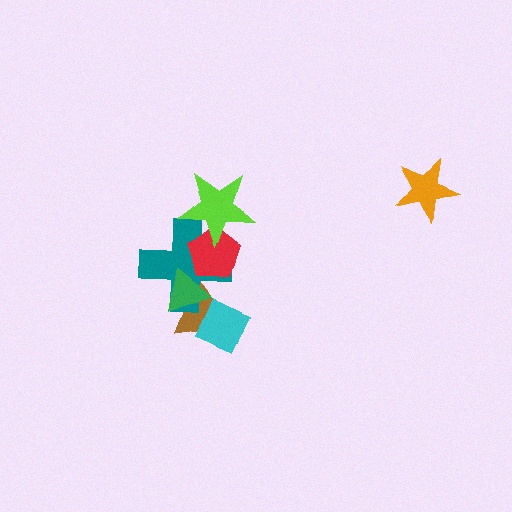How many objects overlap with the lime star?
2 objects overlap with the lime star.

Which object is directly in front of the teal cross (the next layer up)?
The red pentagon is directly in front of the teal cross.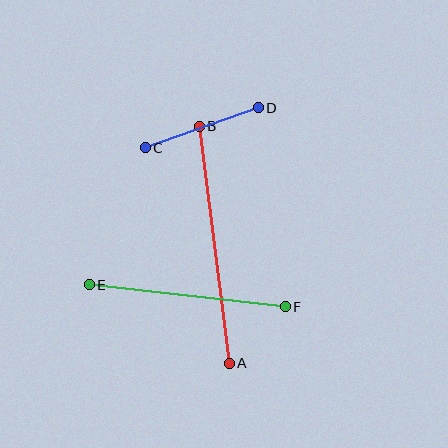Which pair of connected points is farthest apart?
Points A and B are farthest apart.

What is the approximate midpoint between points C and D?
The midpoint is at approximately (202, 128) pixels.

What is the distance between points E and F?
The distance is approximately 197 pixels.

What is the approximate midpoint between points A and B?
The midpoint is at approximately (214, 245) pixels.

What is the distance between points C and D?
The distance is approximately 120 pixels.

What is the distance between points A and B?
The distance is approximately 239 pixels.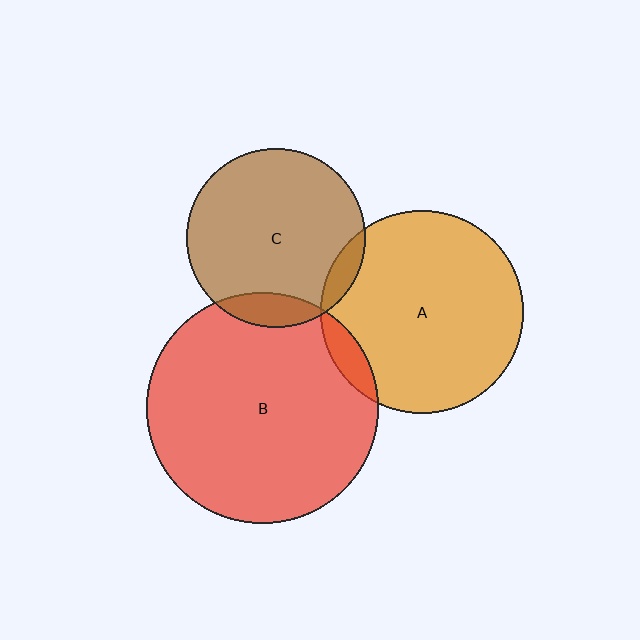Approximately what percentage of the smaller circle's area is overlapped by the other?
Approximately 5%.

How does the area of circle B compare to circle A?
Approximately 1.3 times.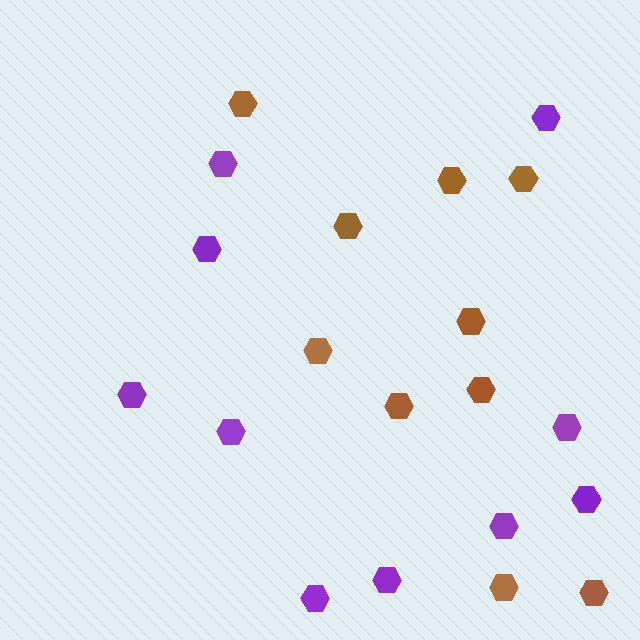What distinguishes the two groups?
There are 2 groups: one group of brown hexagons (10) and one group of purple hexagons (10).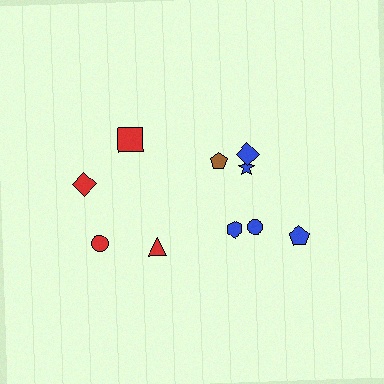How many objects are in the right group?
There are 6 objects.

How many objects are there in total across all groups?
There are 10 objects.